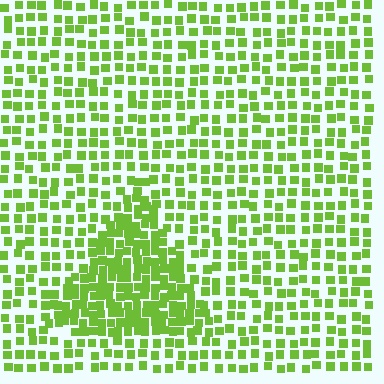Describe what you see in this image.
The image contains small lime elements arranged at two different densities. A triangle-shaped region is visible where the elements are more densely packed than the surrounding area.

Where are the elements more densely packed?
The elements are more densely packed inside the triangle boundary.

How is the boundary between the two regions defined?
The boundary is defined by a change in element density (approximately 2.0x ratio). All elements are the same color, size, and shape.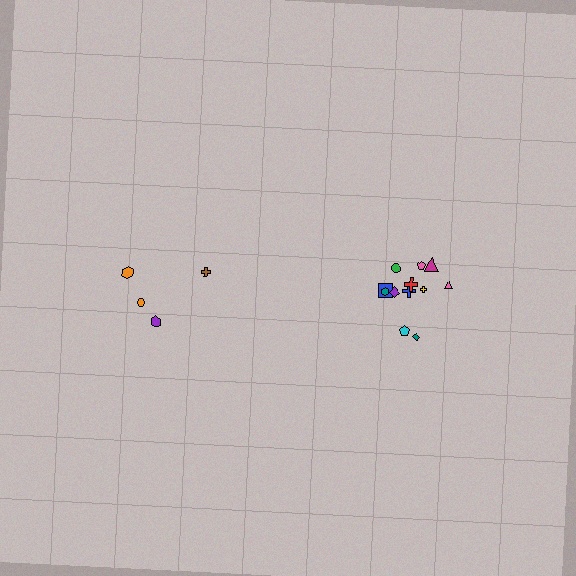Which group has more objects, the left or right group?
The right group.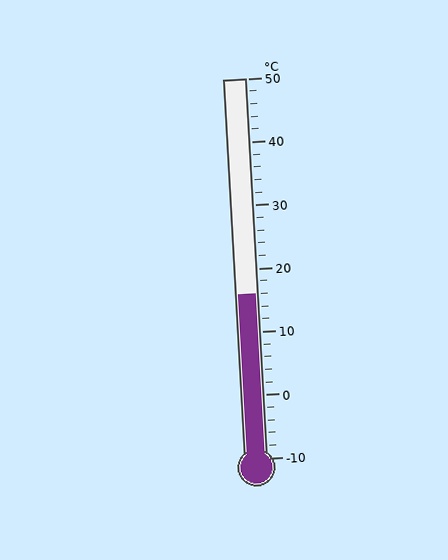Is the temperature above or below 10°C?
The temperature is above 10°C.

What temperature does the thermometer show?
The thermometer shows approximately 16°C.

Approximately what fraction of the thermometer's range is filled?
The thermometer is filled to approximately 45% of its range.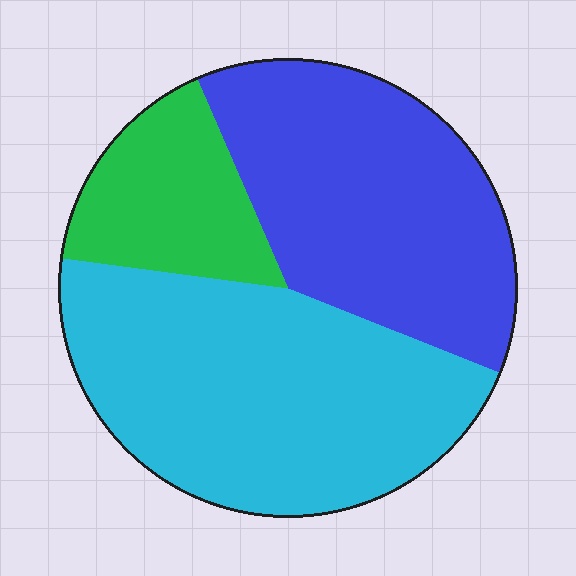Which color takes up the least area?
Green, at roughly 15%.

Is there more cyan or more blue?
Cyan.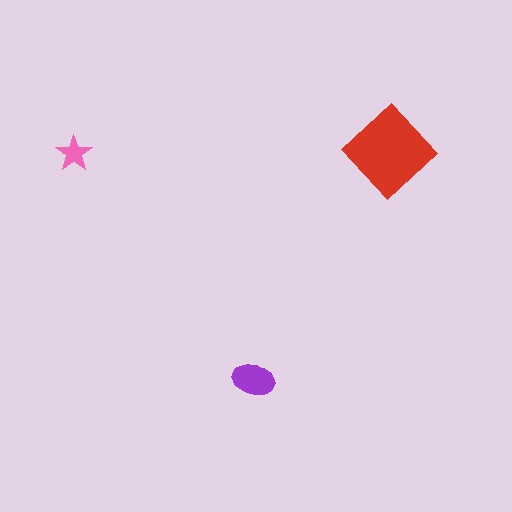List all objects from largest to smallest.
The red diamond, the purple ellipse, the pink star.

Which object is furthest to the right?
The red diamond is rightmost.